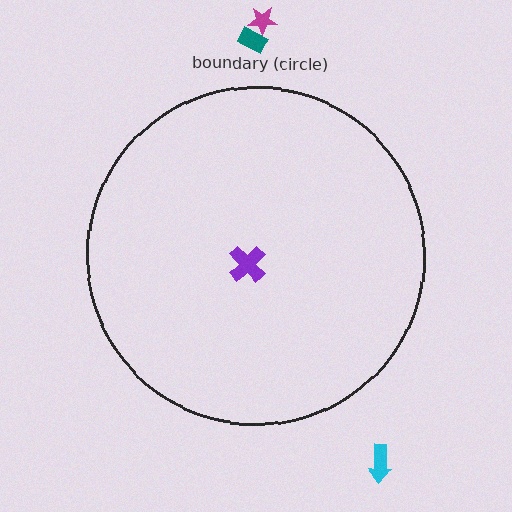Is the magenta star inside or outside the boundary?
Outside.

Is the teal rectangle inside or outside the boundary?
Outside.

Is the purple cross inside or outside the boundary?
Inside.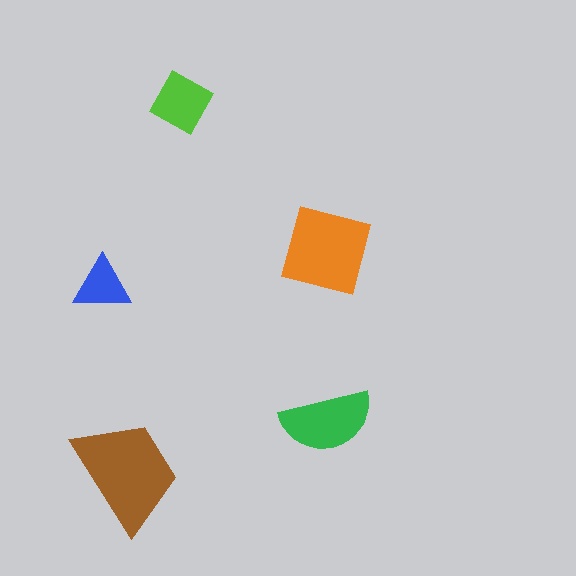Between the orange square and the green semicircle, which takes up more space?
The orange square.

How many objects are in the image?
There are 5 objects in the image.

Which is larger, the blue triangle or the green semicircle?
The green semicircle.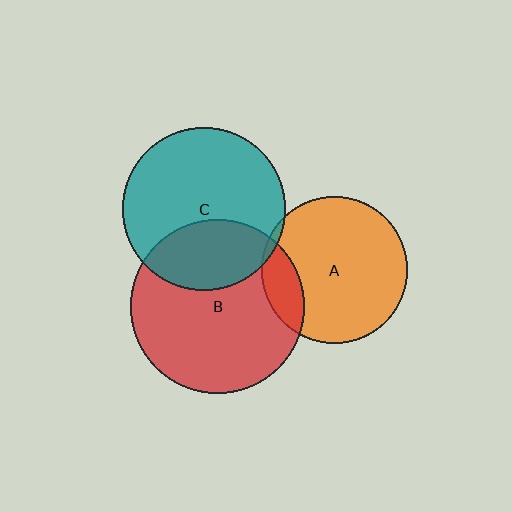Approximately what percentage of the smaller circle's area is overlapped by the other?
Approximately 5%.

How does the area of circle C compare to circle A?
Approximately 1.2 times.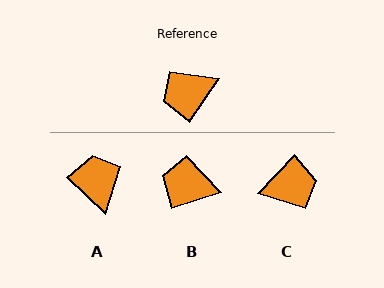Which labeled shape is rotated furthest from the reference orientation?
C, about 171 degrees away.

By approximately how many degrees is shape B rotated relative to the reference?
Approximately 37 degrees clockwise.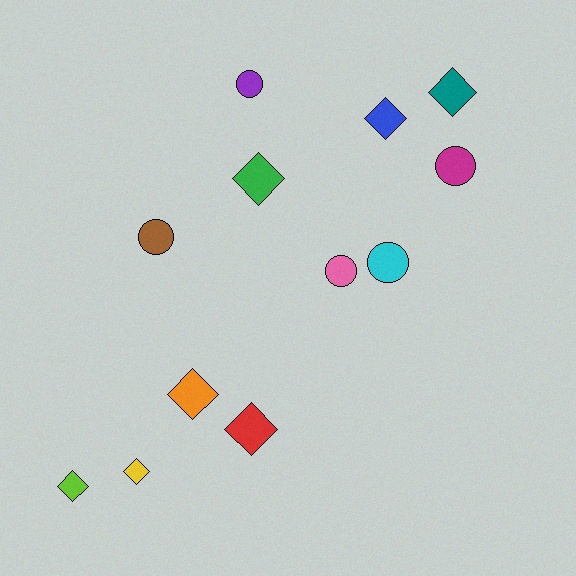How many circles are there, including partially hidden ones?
There are 5 circles.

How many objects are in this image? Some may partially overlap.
There are 12 objects.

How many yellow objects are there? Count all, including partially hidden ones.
There is 1 yellow object.